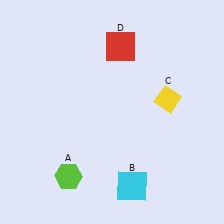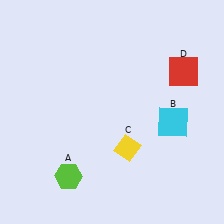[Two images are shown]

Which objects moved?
The objects that moved are: the cyan square (B), the yellow diamond (C), the red square (D).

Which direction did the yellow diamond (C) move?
The yellow diamond (C) moved down.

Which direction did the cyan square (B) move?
The cyan square (B) moved up.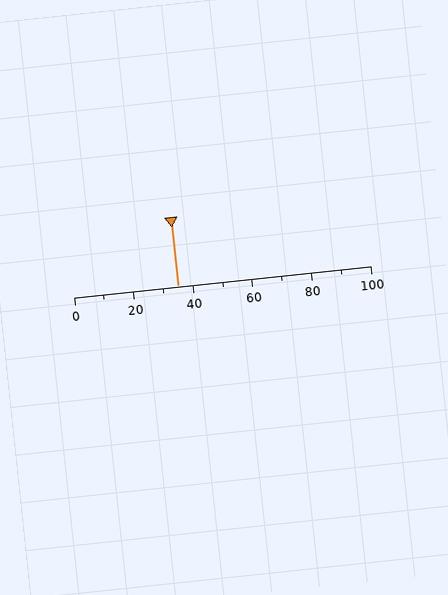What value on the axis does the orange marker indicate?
The marker indicates approximately 35.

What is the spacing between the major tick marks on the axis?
The major ticks are spaced 20 apart.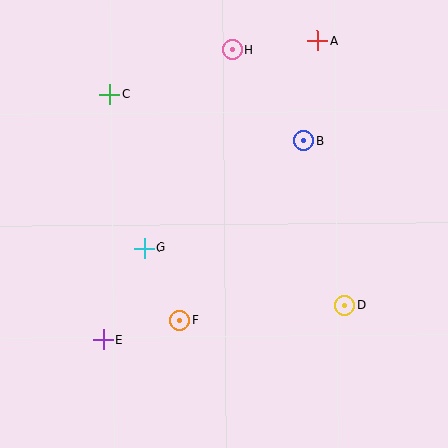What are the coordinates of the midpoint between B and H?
The midpoint between B and H is at (268, 95).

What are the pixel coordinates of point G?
Point G is at (145, 248).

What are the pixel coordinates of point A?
Point A is at (317, 41).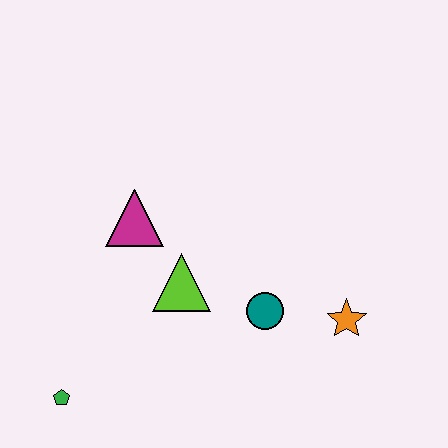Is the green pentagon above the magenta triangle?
No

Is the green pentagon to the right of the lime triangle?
No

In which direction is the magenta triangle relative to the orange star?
The magenta triangle is to the left of the orange star.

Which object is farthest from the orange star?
The green pentagon is farthest from the orange star.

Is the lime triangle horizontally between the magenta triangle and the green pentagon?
No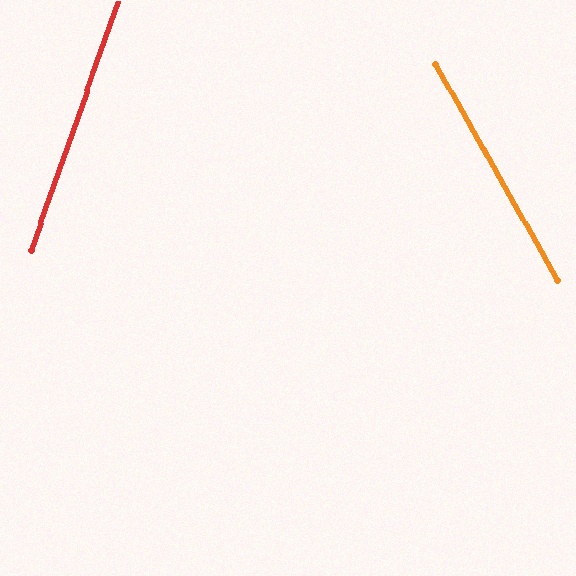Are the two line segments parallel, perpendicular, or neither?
Neither parallel nor perpendicular — they differ by about 49°.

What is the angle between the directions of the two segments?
Approximately 49 degrees.